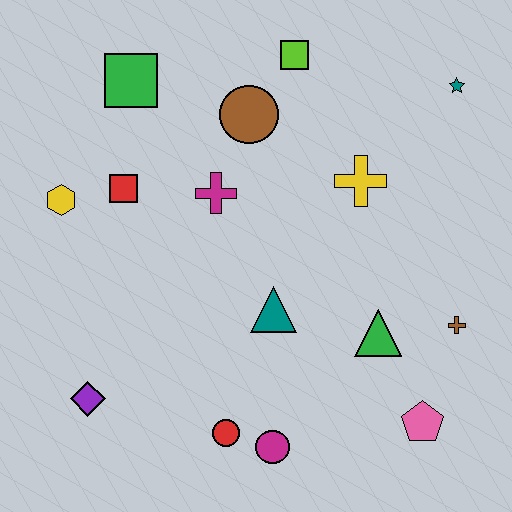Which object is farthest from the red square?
The pink pentagon is farthest from the red square.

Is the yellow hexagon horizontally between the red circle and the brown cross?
No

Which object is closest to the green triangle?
The brown cross is closest to the green triangle.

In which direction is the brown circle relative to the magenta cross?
The brown circle is above the magenta cross.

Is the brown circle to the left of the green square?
No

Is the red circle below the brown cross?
Yes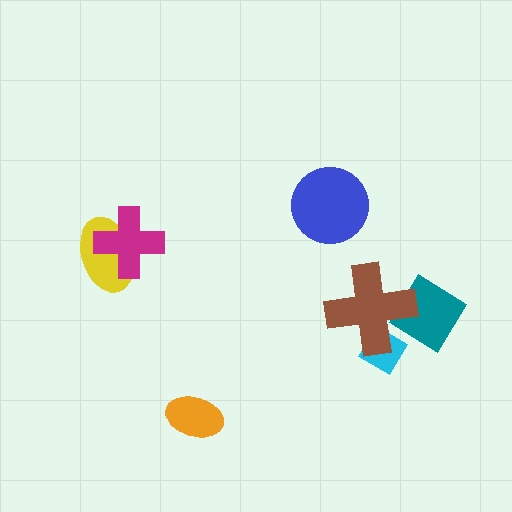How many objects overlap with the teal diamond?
1 object overlaps with the teal diamond.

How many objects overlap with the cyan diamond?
1 object overlaps with the cyan diamond.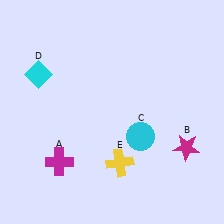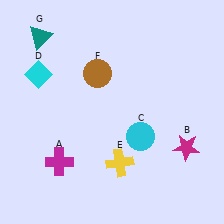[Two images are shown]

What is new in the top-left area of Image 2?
A brown circle (F) was added in the top-left area of Image 2.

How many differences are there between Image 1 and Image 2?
There are 2 differences between the two images.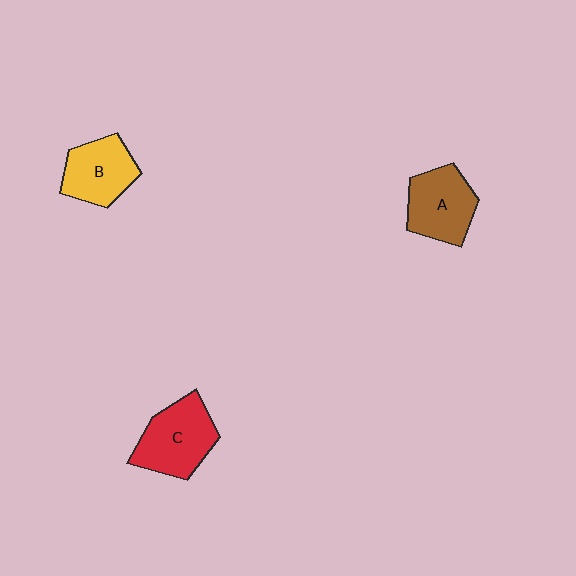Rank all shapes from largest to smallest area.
From largest to smallest: C (red), A (brown), B (yellow).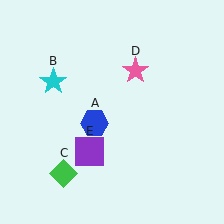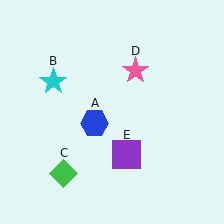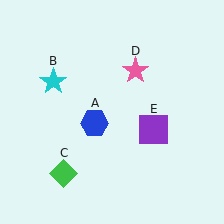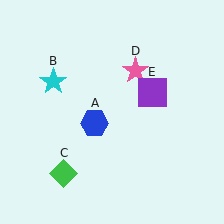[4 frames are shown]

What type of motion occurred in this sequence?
The purple square (object E) rotated counterclockwise around the center of the scene.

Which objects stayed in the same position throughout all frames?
Blue hexagon (object A) and cyan star (object B) and green diamond (object C) and pink star (object D) remained stationary.